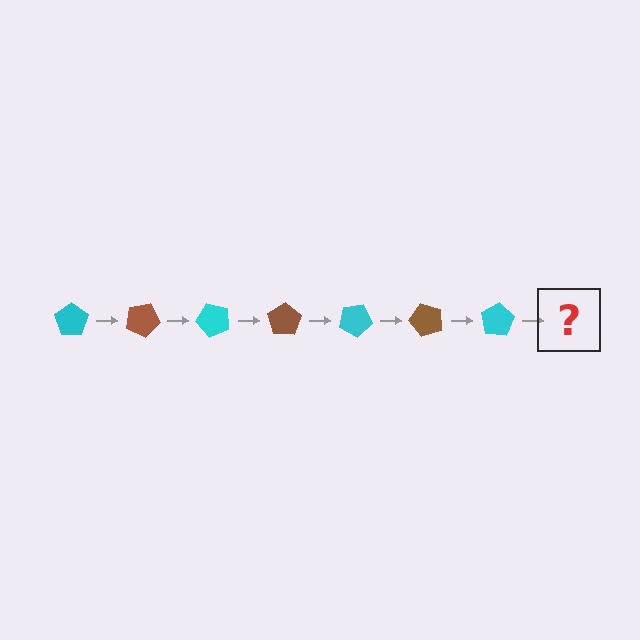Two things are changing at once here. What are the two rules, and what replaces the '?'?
The two rules are that it rotates 25 degrees each step and the color cycles through cyan and brown. The '?' should be a brown pentagon, rotated 175 degrees from the start.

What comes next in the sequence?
The next element should be a brown pentagon, rotated 175 degrees from the start.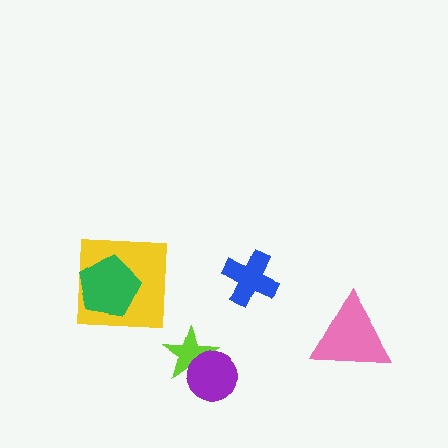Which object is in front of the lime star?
The purple circle is in front of the lime star.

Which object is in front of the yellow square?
The green pentagon is in front of the yellow square.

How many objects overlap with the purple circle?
1 object overlaps with the purple circle.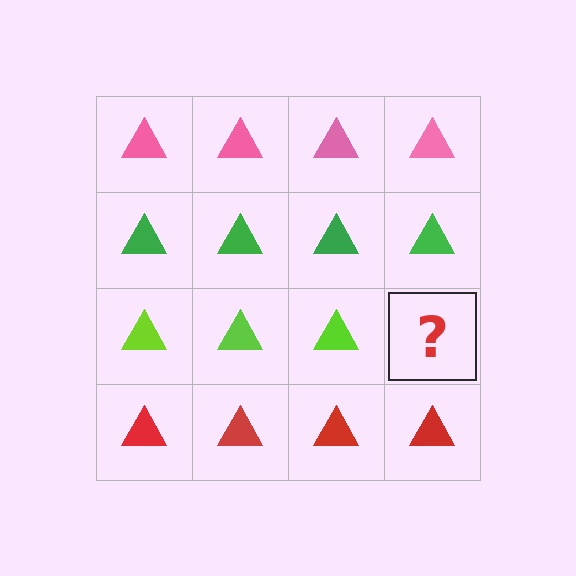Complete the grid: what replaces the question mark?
The question mark should be replaced with a lime triangle.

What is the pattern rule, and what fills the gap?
The rule is that each row has a consistent color. The gap should be filled with a lime triangle.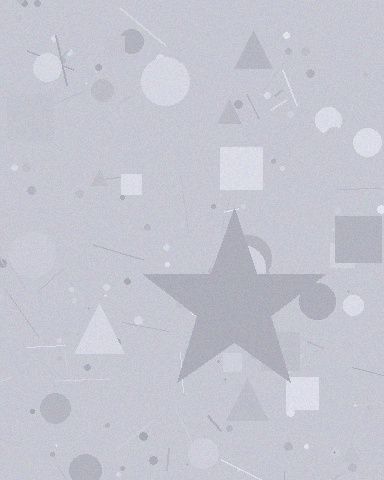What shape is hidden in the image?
A star is hidden in the image.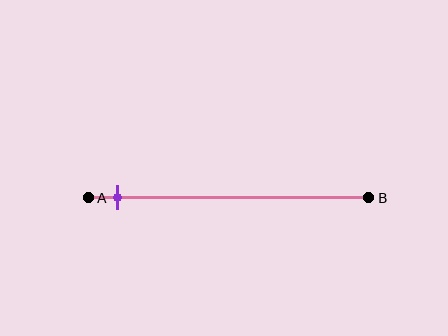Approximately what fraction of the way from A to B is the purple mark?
The purple mark is approximately 10% of the way from A to B.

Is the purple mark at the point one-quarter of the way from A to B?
No, the mark is at about 10% from A, not at the 25% one-quarter point.